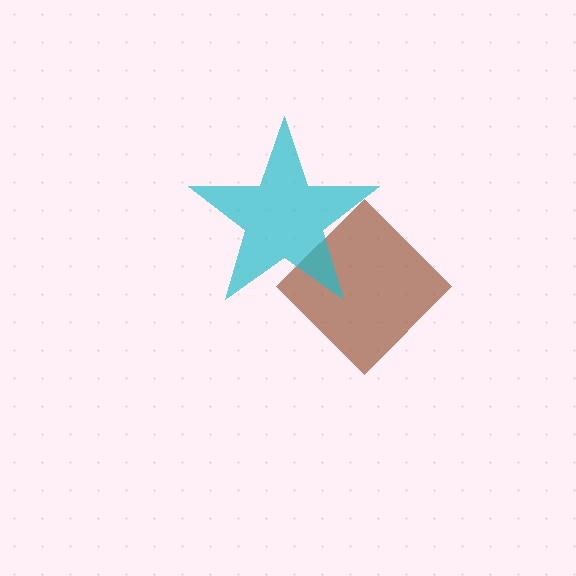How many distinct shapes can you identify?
There are 2 distinct shapes: a brown diamond, a cyan star.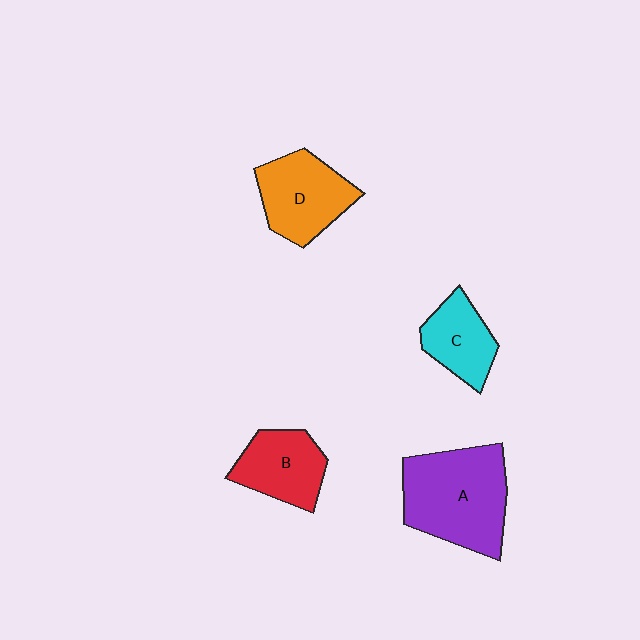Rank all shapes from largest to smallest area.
From largest to smallest: A (purple), D (orange), B (red), C (cyan).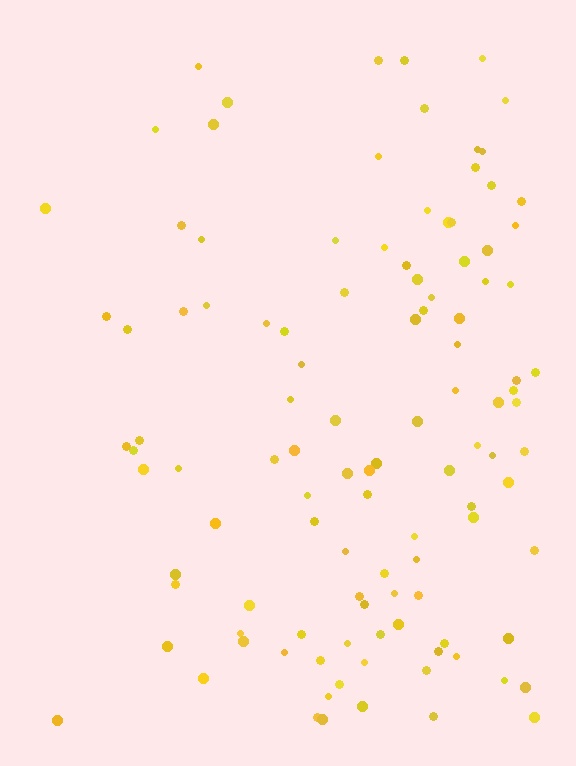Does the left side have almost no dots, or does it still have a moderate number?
Still a moderate number, just noticeably fewer than the right.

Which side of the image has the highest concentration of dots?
The right.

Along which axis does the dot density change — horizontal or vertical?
Horizontal.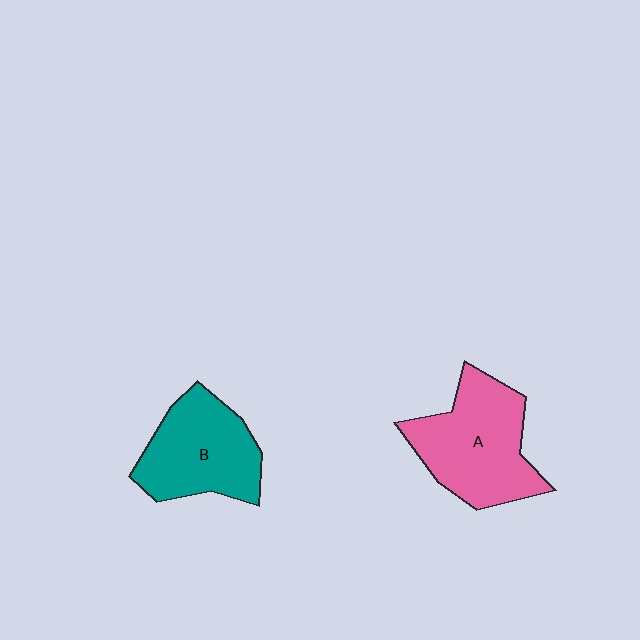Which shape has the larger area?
Shape A (pink).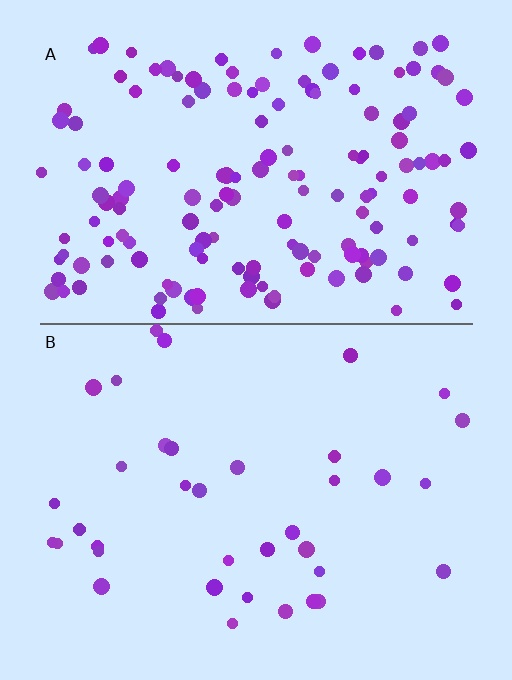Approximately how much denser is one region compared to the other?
Approximately 4.1× — region A over region B.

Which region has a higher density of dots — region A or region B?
A (the top).